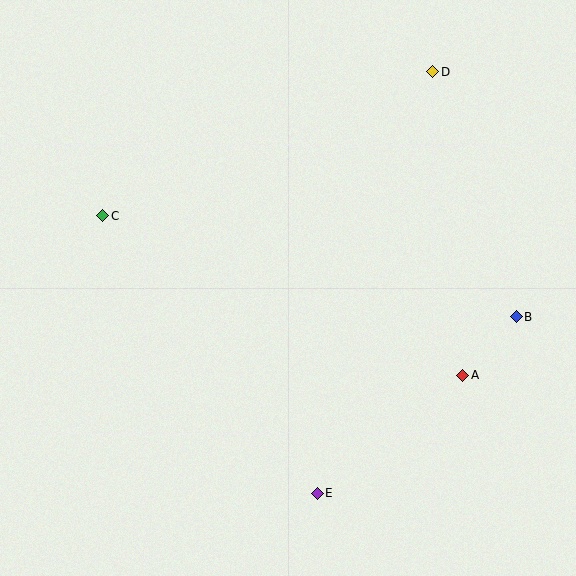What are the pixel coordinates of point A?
Point A is at (463, 375).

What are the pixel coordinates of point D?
Point D is at (433, 72).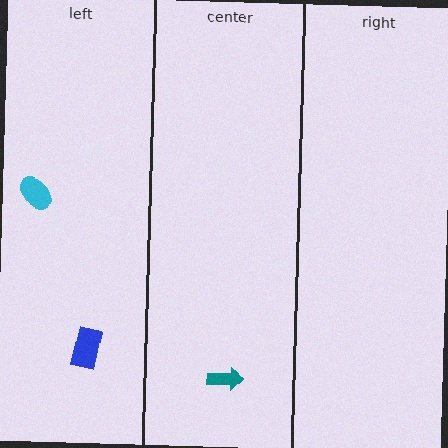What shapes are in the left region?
The blue rectangle, the cyan ellipse.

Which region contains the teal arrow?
The center region.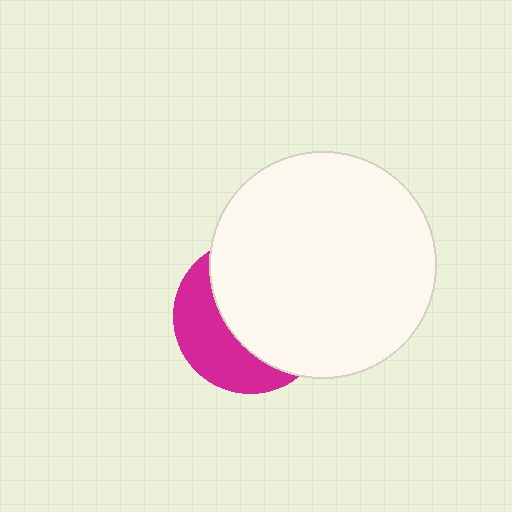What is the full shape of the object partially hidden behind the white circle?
The partially hidden object is a magenta circle.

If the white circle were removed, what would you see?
You would see the complete magenta circle.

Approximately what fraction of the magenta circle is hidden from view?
Roughly 63% of the magenta circle is hidden behind the white circle.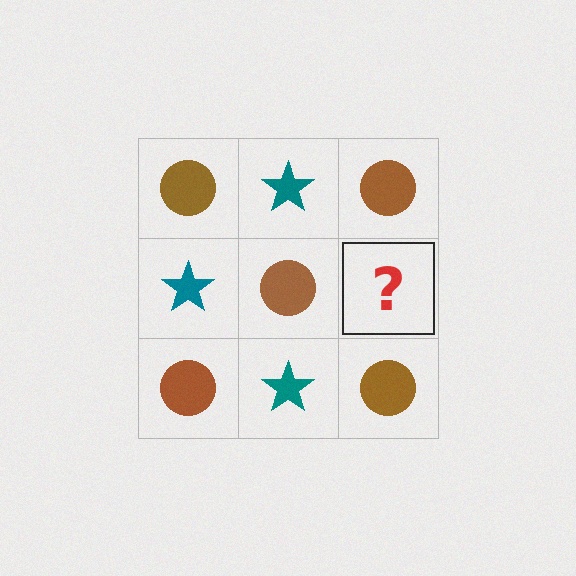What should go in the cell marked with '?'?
The missing cell should contain a teal star.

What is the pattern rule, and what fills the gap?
The rule is that it alternates brown circle and teal star in a checkerboard pattern. The gap should be filled with a teal star.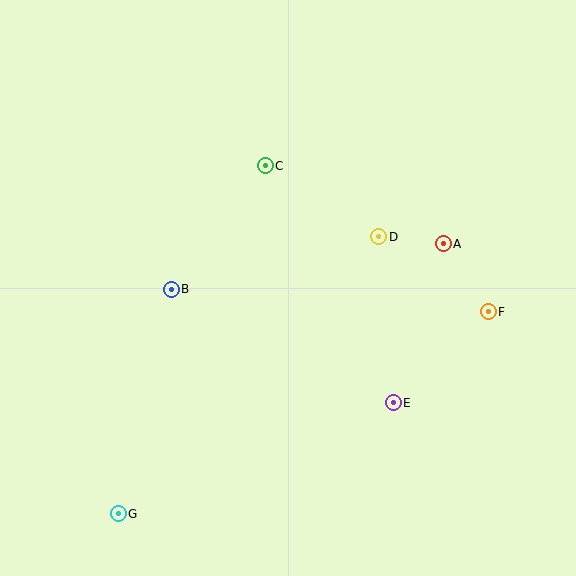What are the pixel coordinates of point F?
Point F is at (488, 312).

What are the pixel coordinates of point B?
Point B is at (171, 289).